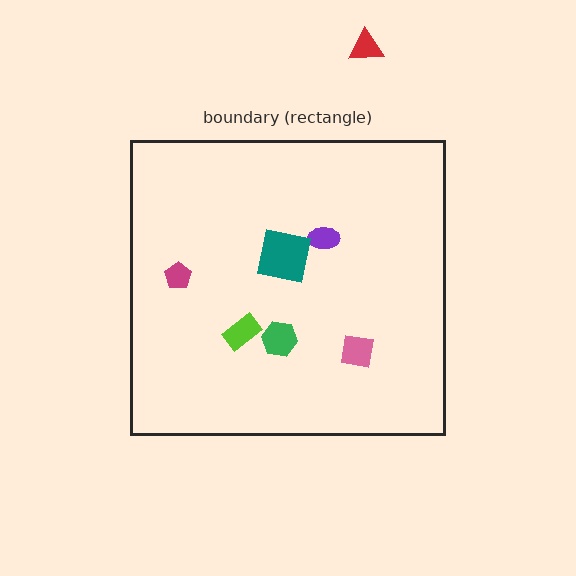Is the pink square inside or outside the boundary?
Inside.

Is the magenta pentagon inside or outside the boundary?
Inside.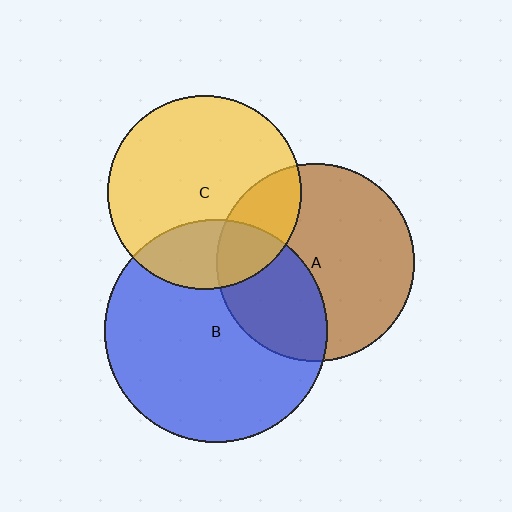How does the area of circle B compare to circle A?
Approximately 1.3 times.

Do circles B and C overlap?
Yes.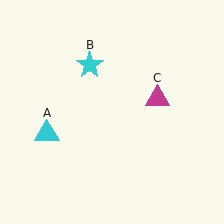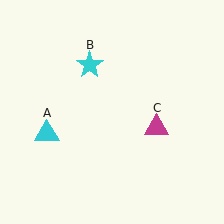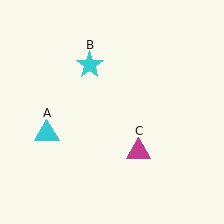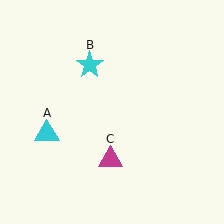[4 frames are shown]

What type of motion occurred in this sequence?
The magenta triangle (object C) rotated clockwise around the center of the scene.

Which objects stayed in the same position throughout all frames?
Cyan triangle (object A) and cyan star (object B) remained stationary.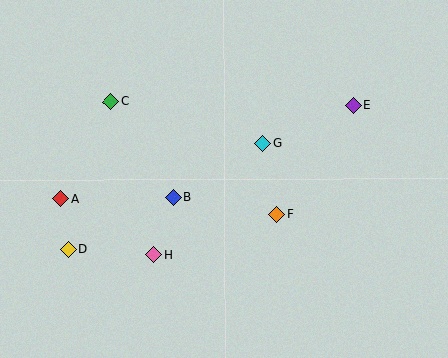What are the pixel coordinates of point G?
Point G is at (262, 143).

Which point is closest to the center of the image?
Point G at (262, 143) is closest to the center.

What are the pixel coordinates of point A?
Point A is at (61, 198).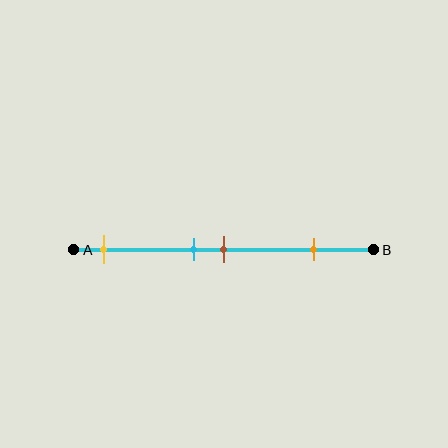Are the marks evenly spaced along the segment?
No, the marks are not evenly spaced.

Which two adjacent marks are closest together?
The cyan and brown marks are the closest adjacent pair.